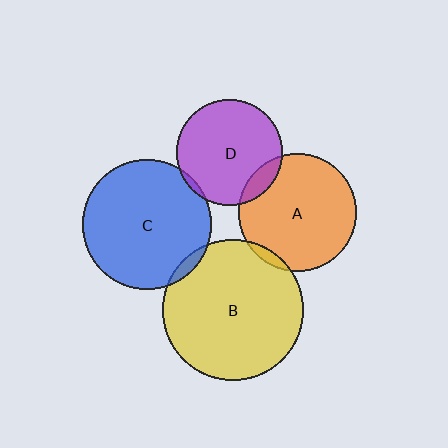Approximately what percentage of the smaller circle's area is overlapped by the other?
Approximately 5%.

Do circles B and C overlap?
Yes.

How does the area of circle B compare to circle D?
Approximately 1.8 times.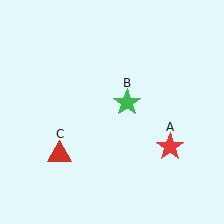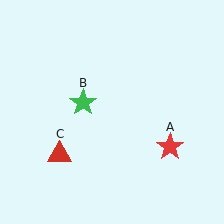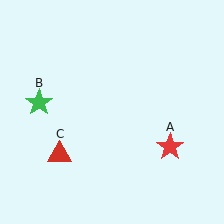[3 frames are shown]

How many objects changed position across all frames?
1 object changed position: green star (object B).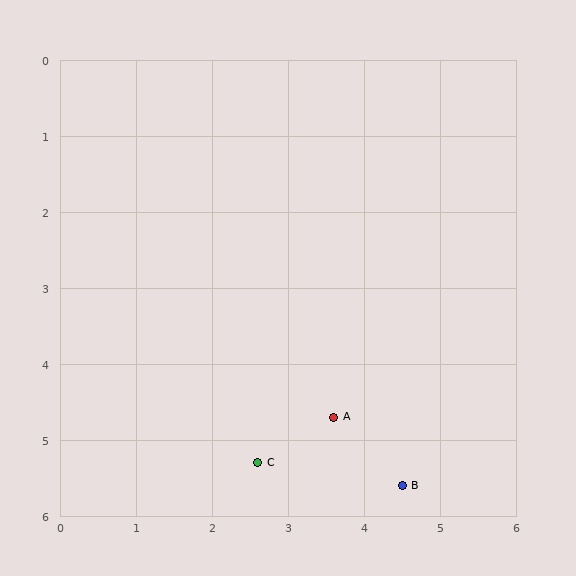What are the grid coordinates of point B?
Point B is at approximately (4.5, 5.6).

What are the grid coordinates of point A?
Point A is at approximately (3.6, 4.7).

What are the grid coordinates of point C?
Point C is at approximately (2.6, 5.3).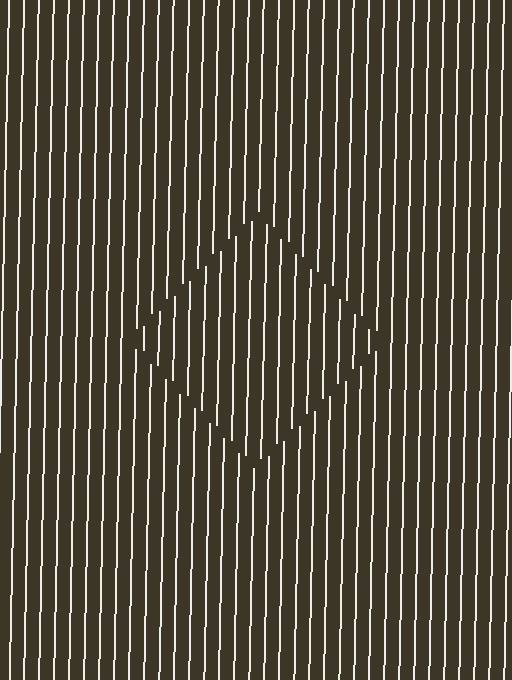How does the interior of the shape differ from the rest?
The interior of the shape contains the same grating, shifted by half a period — the contour is defined by the phase discontinuity where line-ends from the inner and outer gratings abut.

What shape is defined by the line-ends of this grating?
An illusory square. The interior of the shape contains the same grating, shifted by half a period — the contour is defined by the phase discontinuity where line-ends from the inner and outer gratings abut.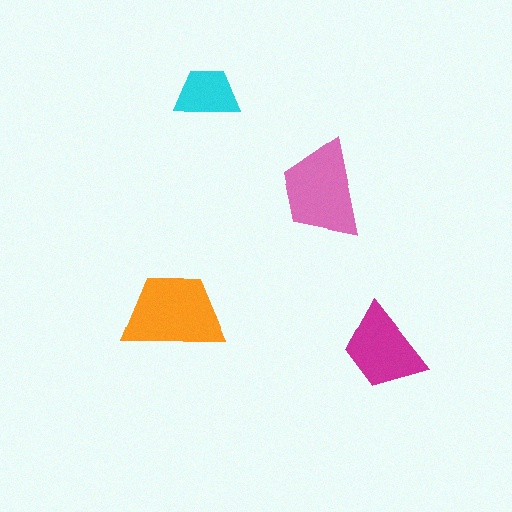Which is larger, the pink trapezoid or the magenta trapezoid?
The pink one.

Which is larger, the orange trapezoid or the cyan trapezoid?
The orange one.